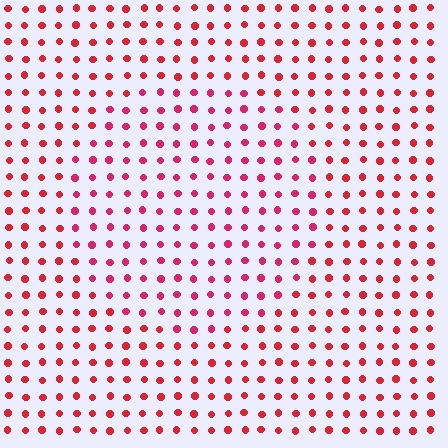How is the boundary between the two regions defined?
The boundary is defined purely by a slight shift in hue (about 20 degrees). Spacing, size, and orientation are identical on both sides.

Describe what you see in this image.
The image is filled with small red elements in a uniform arrangement. A circle-shaped region is visible where the elements are tinted to a slightly different hue, forming a subtle color boundary.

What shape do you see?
I see a circle.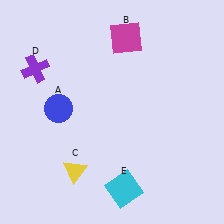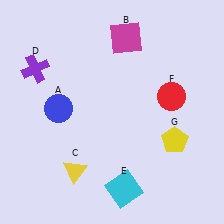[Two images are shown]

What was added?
A red circle (F), a yellow pentagon (G) were added in Image 2.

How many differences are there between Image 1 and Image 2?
There are 2 differences between the two images.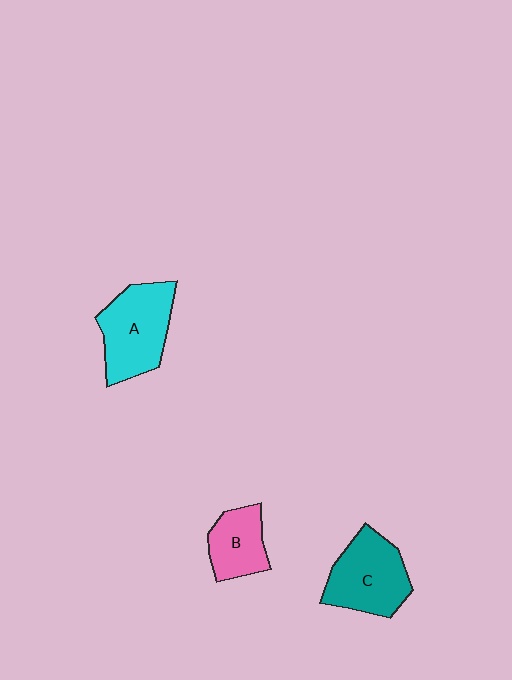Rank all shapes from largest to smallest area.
From largest to smallest: A (cyan), C (teal), B (pink).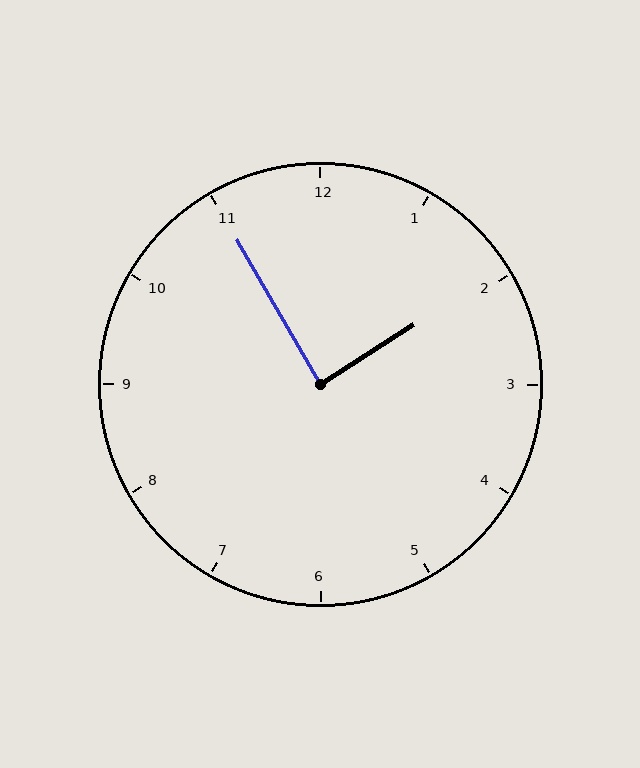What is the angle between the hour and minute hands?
Approximately 88 degrees.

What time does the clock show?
1:55.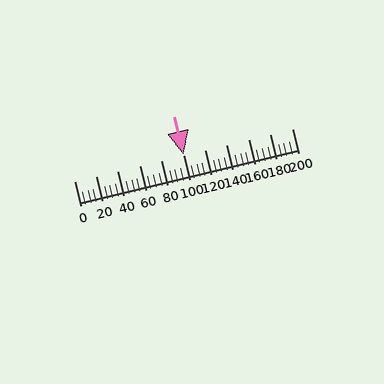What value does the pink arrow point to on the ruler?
The pink arrow points to approximately 100.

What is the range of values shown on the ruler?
The ruler shows values from 0 to 200.